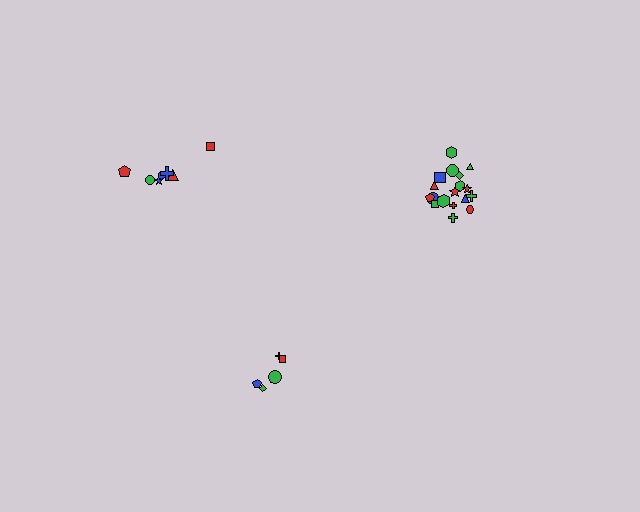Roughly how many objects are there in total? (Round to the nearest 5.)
Roughly 30 objects in total.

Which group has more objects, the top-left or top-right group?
The top-right group.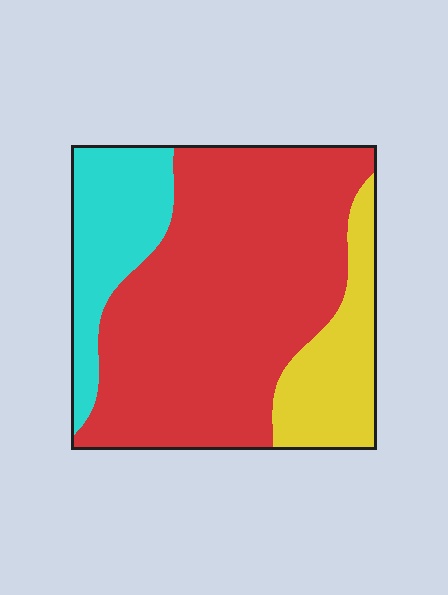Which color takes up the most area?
Red, at roughly 65%.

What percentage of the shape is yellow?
Yellow takes up between a sixth and a third of the shape.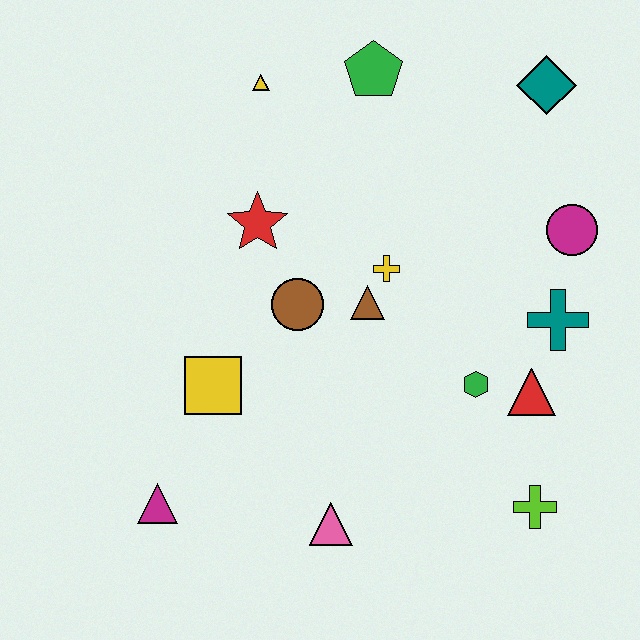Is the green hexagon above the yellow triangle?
No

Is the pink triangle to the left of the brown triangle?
Yes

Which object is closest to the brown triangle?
The yellow cross is closest to the brown triangle.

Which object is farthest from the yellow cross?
The magenta triangle is farthest from the yellow cross.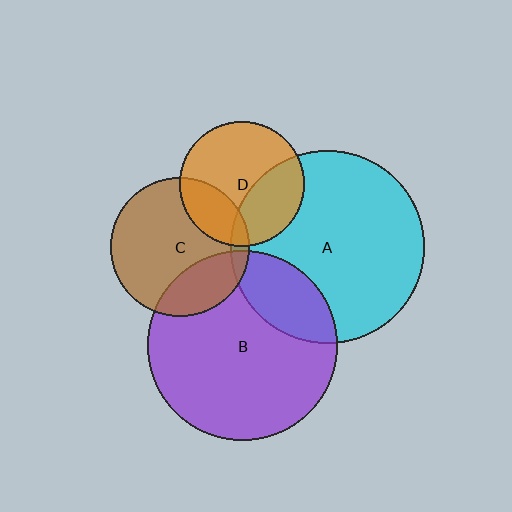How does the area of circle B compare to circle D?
Approximately 2.3 times.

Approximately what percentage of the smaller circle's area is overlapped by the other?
Approximately 25%.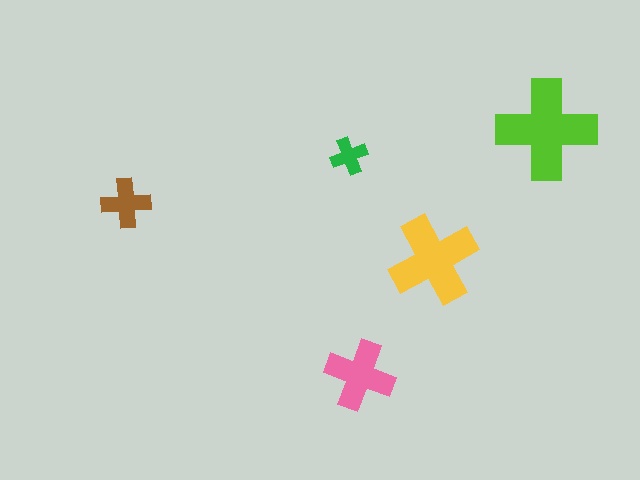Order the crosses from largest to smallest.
the lime one, the yellow one, the pink one, the brown one, the green one.